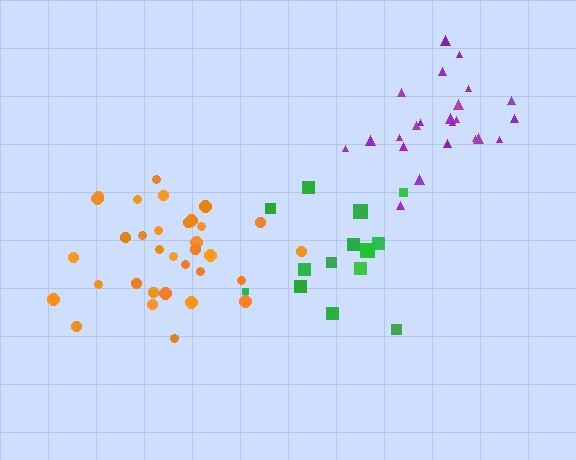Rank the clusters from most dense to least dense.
orange, purple, green.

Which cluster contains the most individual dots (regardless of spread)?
Orange (33).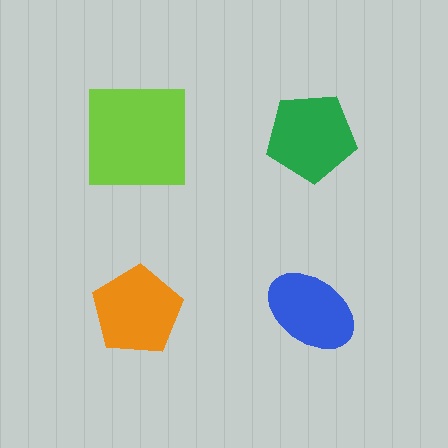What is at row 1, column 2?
A green pentagon.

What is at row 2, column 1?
An orange pentagon.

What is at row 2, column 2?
A blue ellipse.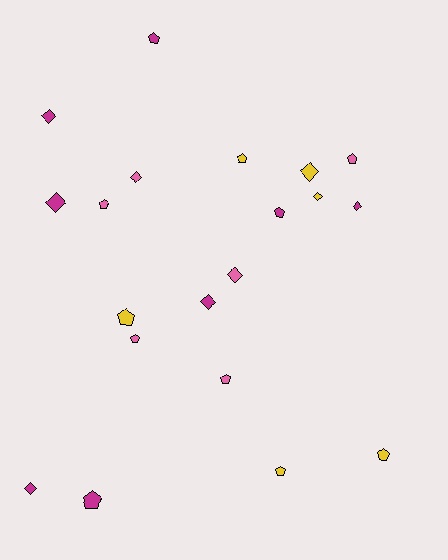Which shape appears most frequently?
Pentagon, with 11 objects.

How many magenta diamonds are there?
There are 5 magenta diamonds.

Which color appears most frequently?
Magenta, with 8 objects.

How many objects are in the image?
There are 20 objects.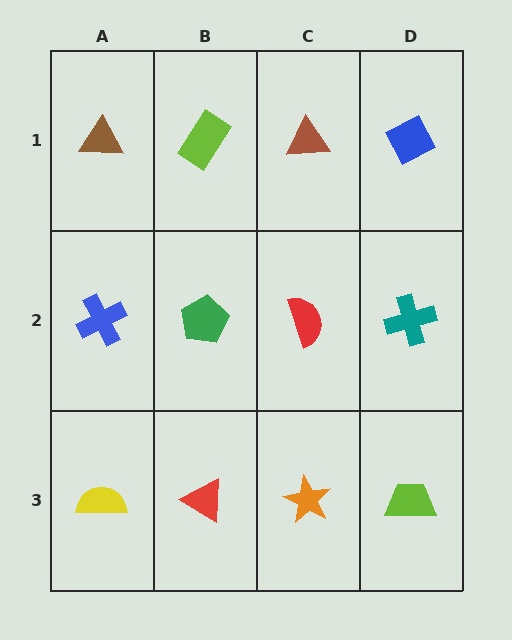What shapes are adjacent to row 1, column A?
A blue cross (row 2, column A), a lime rectangle (row 1, column B).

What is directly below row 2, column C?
An orange star.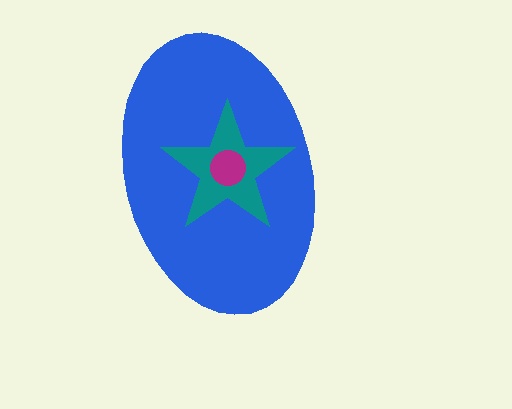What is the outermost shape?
The blue ellipse.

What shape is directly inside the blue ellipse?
The teal star.